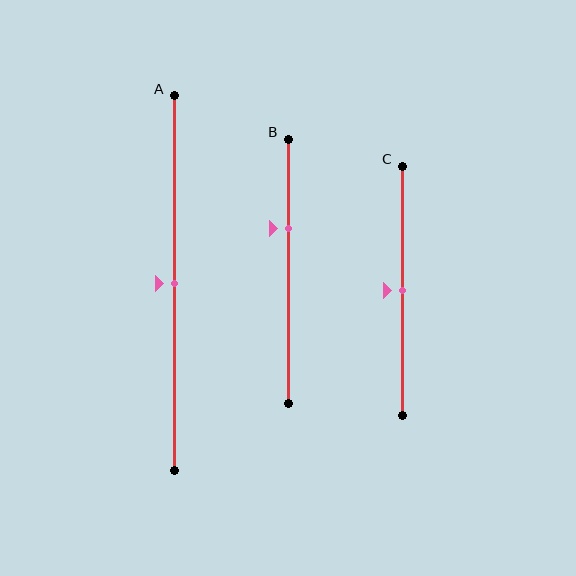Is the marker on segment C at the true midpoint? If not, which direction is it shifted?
Yes, the marker on segment C is at the true midpoint.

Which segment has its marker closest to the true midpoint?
Segment A has its marker closest to the true midpoint.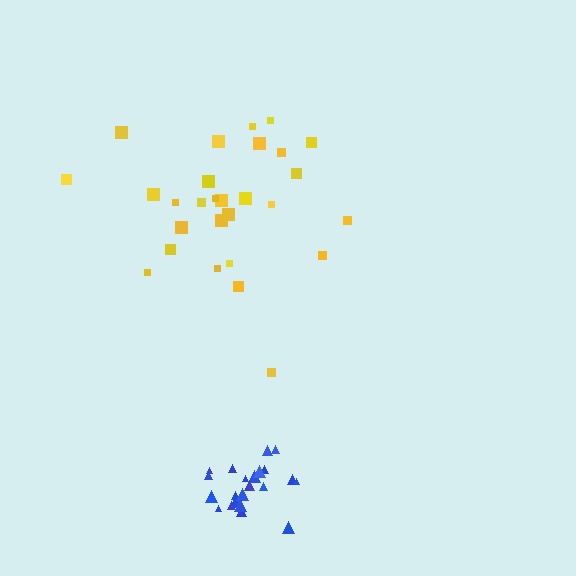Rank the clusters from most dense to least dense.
blue, yellow.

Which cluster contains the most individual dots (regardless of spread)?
Yellow (28).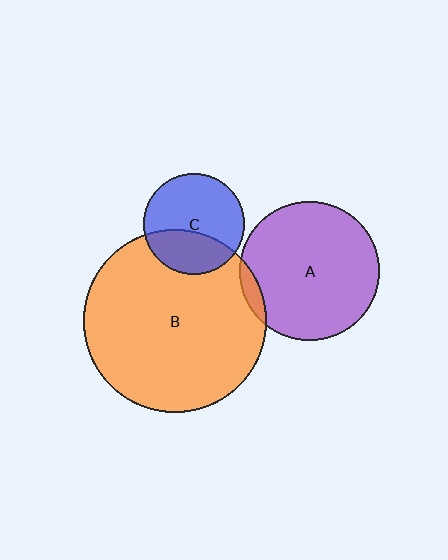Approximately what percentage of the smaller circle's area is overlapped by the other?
Approximately 5%.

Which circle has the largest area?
Circle B (orange).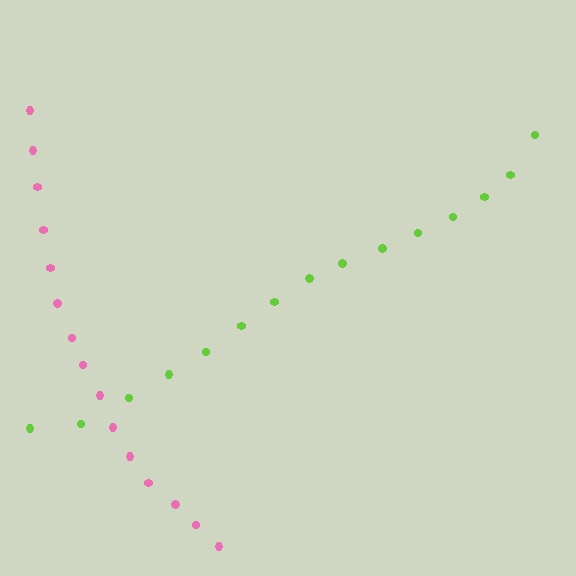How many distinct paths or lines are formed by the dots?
There are 2 distinct paths.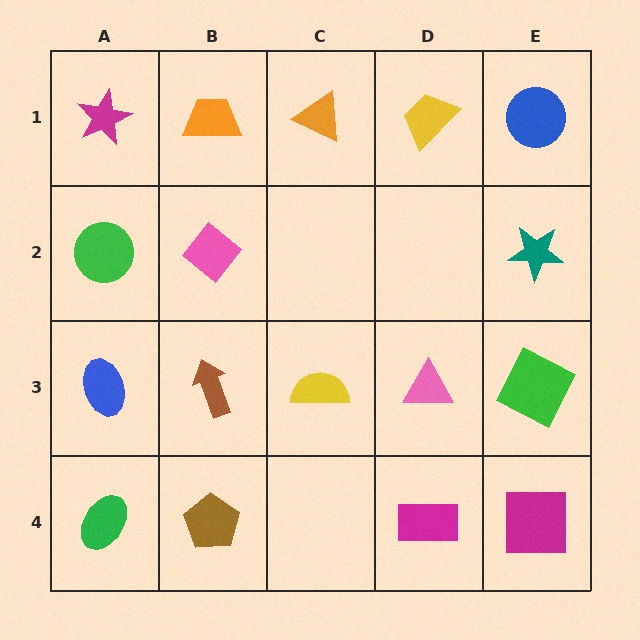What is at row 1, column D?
A yellow trapezoid.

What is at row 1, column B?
An orange trapezoid.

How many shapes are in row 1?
5 shapes.